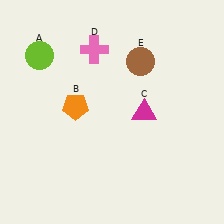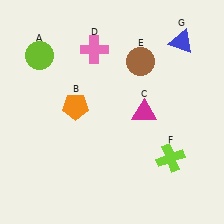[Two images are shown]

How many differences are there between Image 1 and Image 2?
There are 2 differences between the two images.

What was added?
A lime cross (F), a blue triangle (G) were added in Image 2.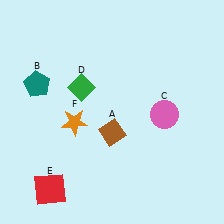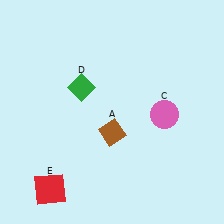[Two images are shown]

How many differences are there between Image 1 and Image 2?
There are 2 differences between the two images.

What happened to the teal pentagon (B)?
The teal pentagon (B) was removed in Image 2. It was in the top-left area of Image 1.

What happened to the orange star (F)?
The orange star (F) was removed in Image 2. It was in the bottom-left area of Image 1.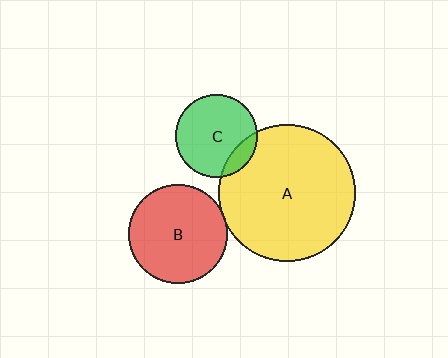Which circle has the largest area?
Circle A (yellow).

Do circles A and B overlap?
Yes.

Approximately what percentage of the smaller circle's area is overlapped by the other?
Approximately 5%.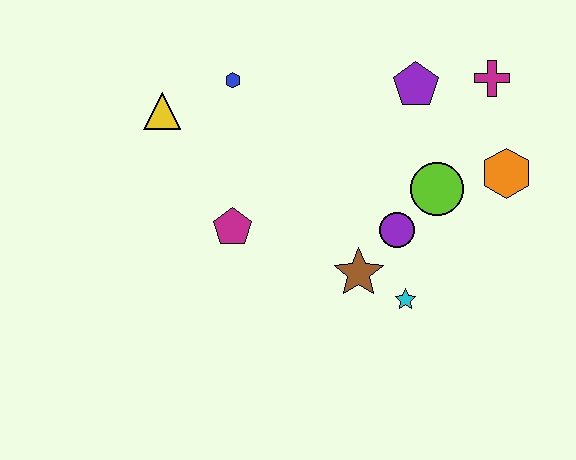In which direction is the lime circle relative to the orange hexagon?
The lime circle is to the left of the orange hexagon.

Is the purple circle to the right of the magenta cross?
No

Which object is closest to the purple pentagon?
The magenta cross is closest to the purple pentagon.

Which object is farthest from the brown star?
The yellow triangle is farthest from the brown star.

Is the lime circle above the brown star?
Yes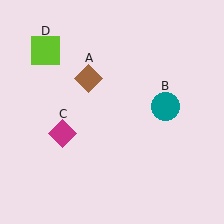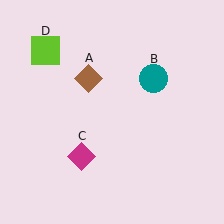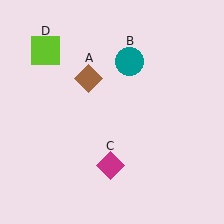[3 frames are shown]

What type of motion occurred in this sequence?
The teal circle (object B), magenta diamond (object C) rotated counterclockwise around the center of the scene.